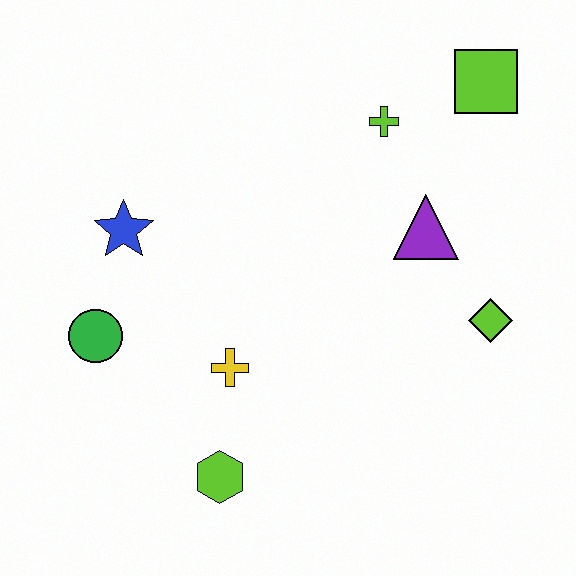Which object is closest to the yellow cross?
The lime hexagon is closest to the yellow cross.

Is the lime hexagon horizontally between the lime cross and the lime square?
No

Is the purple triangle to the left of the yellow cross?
No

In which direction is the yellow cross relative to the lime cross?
The yellow cross is below the lime cross.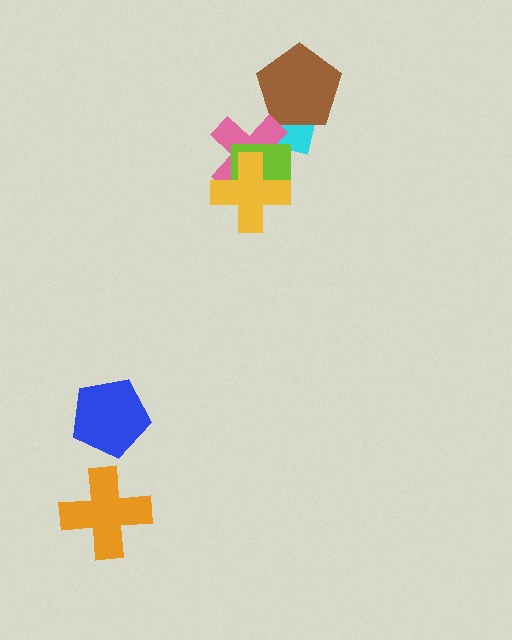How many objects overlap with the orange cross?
0 objects overlap with the orange cross.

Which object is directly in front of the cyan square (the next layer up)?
The brown pentagon is directly in front of the cyan square.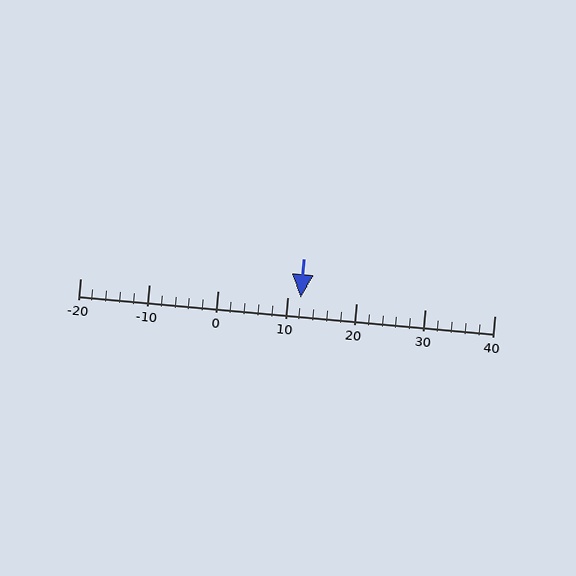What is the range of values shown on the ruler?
The ruler shows values from -20 to 40.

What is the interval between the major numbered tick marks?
The major tick marks are spaced 10 units apart.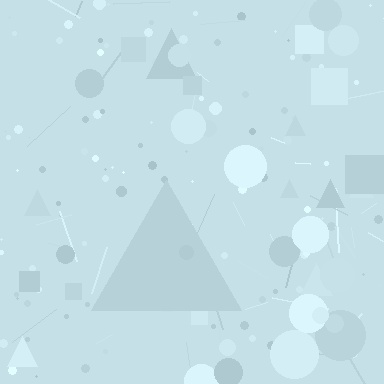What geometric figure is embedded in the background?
A triangle is embedded in the background.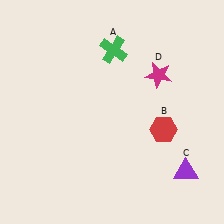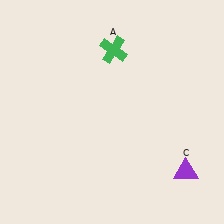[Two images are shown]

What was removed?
The red hexagon (B), the magenta star (D) were removed in Image 2.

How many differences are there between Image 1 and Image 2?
There are 2 differences between the two images.